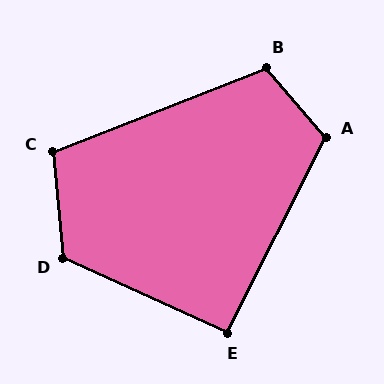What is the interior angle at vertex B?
Approximately 109 degrees (obtuse).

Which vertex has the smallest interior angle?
E, at approximately 93 degrees.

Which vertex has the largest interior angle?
D, at approximately 120 degrees.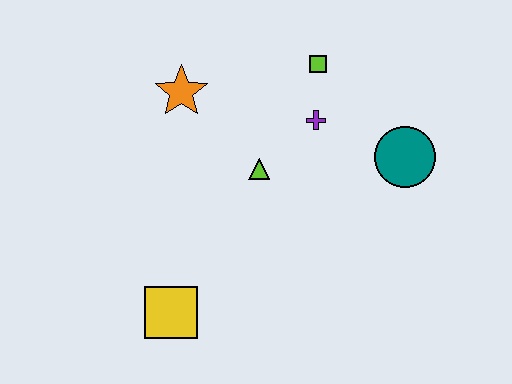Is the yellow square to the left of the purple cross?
Yes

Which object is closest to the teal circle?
The purple cross is closest to the teal circle.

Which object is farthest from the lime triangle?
The yellow square is farthest from the lime triangle.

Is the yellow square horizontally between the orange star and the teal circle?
No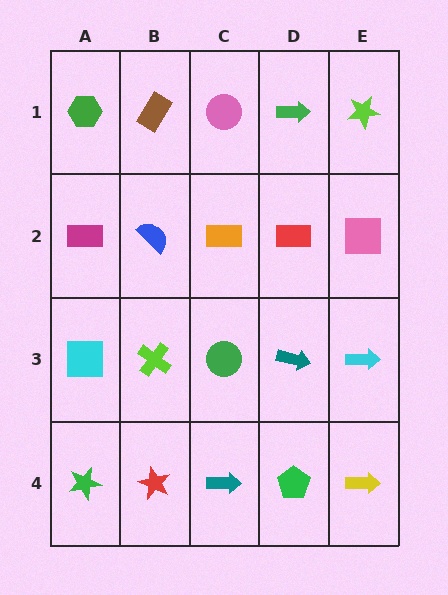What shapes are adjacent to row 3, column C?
An orange rectangle (row 2, column C), a teal arrow (row 4, column C), a lime cross (row 3, column B), a teal arrow (row 3, column D).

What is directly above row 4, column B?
A lime cross.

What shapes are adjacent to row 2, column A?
A green hexagon (row 1, column A), a cyan square (row 3, column A), a blue semicircle (row 2, column B).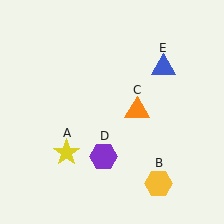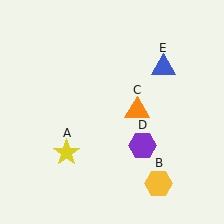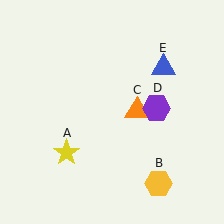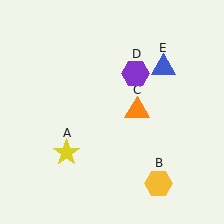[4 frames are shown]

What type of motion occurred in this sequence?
The purple hexagon (object D) rotated counterclockwise around the center of the scene.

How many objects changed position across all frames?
1 object changed position: purple hexagon (object D).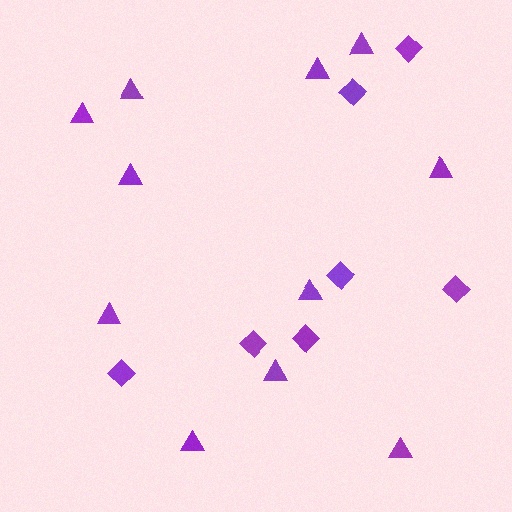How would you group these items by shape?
There are 2 groups: one group of diamonds (7) and one group of triangles (11).